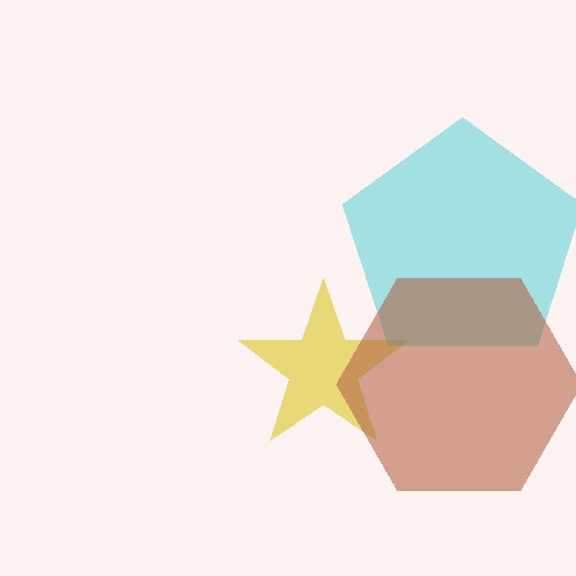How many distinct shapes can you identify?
There are 3 distinct shapes: a yellow star, a cyan pentagon, a brown hexagon.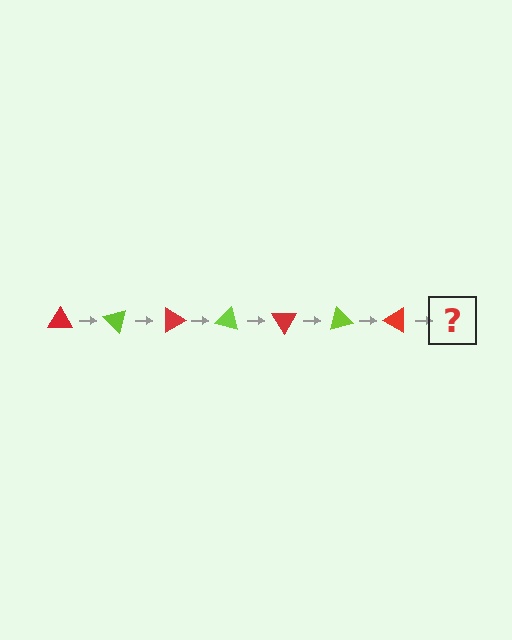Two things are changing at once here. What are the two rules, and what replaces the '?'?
The two rules are that it rotates 45 degrees each step and the color cycles through red and lime. The '?' should be a lime triangle, rotated 315 degrees from the start.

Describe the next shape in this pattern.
It should be a lime triangle, rotated 315 degrees from the start.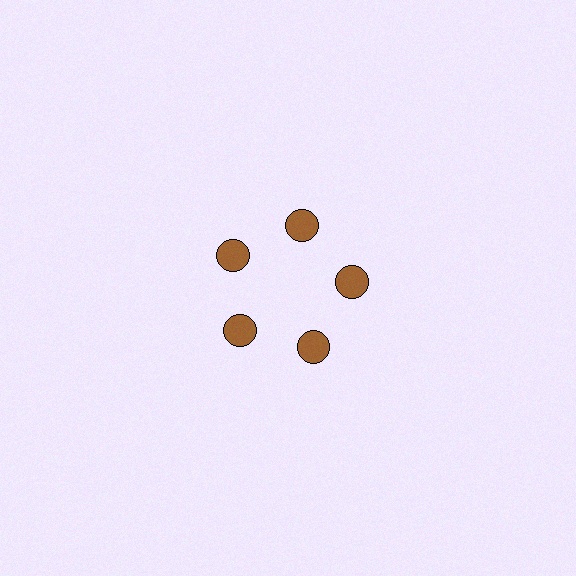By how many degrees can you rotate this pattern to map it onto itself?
The pattern maps onto itself every 72 degrees of rotation.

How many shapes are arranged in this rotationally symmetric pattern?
There are 5 shapes, arranged in 5 groups of 1.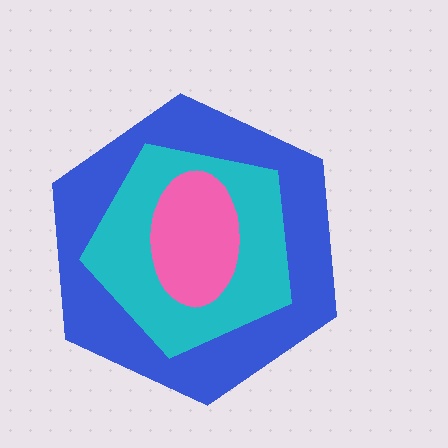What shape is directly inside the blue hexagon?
The cyan pentagon.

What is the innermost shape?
The pink ellipse.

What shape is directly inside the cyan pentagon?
The pink ellipse.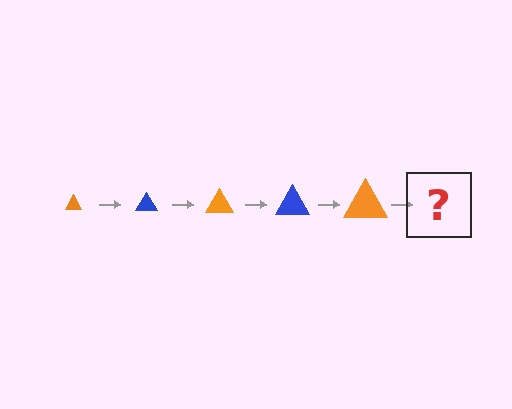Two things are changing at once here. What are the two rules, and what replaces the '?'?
The two rules are that the triangle grows larger each step and the color cycles through orange and blue. The '?' should be a blue triangle, larger than the previous one.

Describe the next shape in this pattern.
It should be a blue triangle, larger than the previous one.